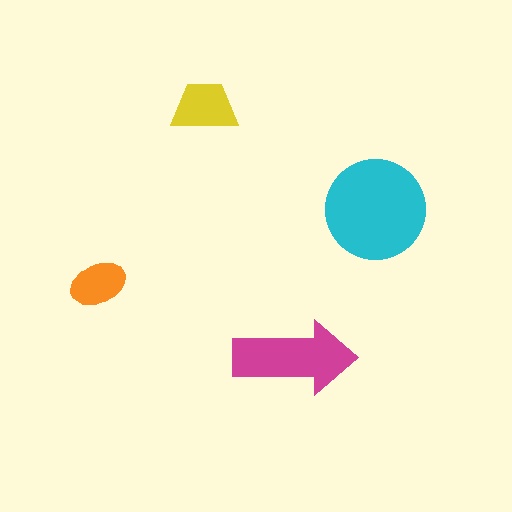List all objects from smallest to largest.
The orange ellipse, the yellow trapezoid, the magenta arrow, the cyan circle.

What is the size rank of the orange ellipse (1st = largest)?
4th.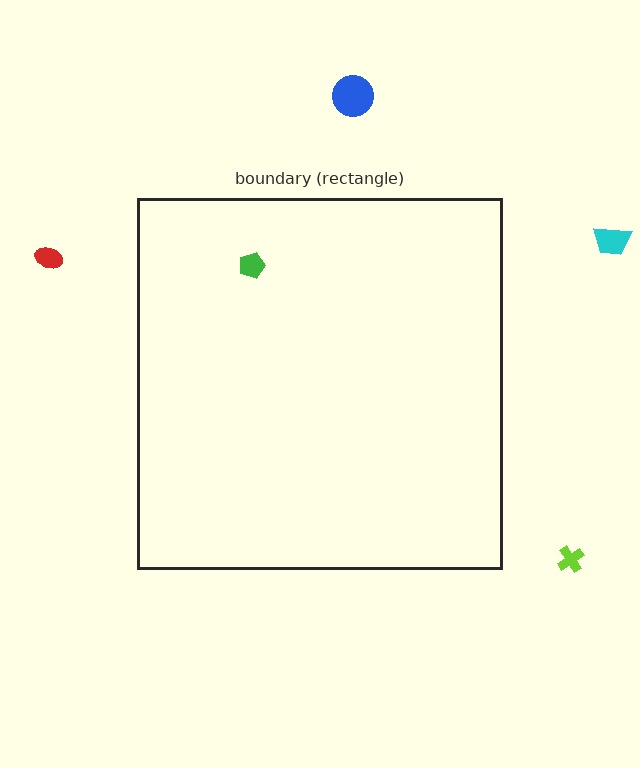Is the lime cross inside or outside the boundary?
Outside.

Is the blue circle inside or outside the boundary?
Outside.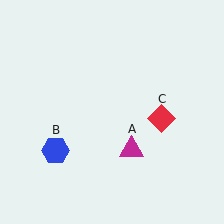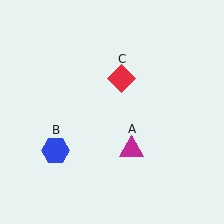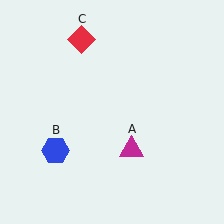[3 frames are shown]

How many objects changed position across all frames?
1 object changed position: red diamond (object C).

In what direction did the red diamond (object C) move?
The red diamond (object C) moved up and to the left.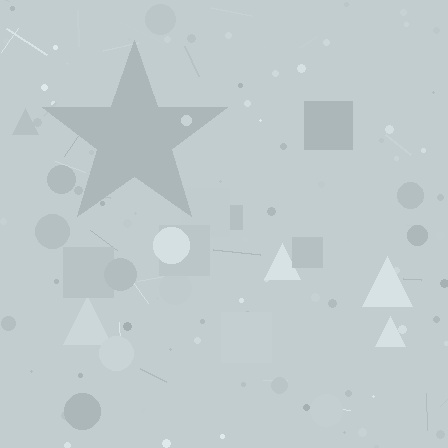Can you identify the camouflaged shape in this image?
The camouflaged shape is a star.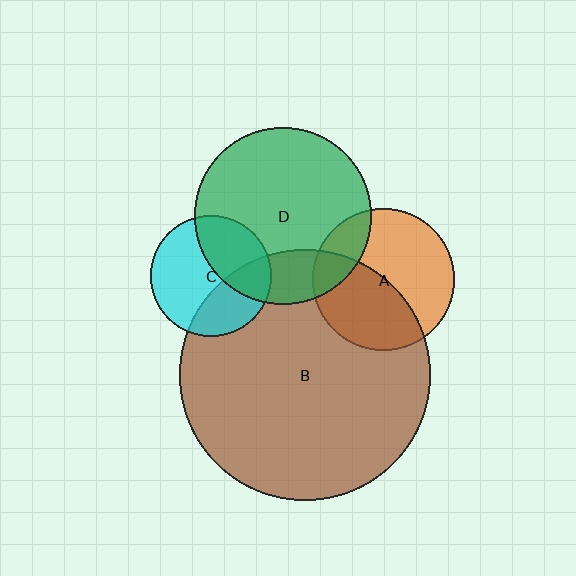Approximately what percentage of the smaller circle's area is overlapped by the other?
Approximately 20%.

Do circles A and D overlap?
Yes.